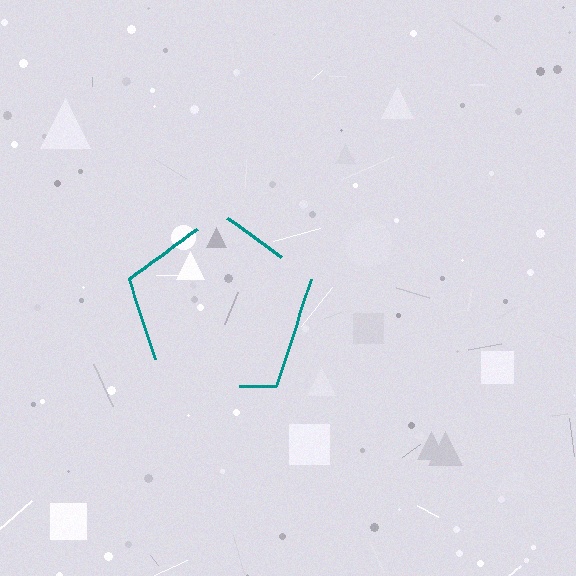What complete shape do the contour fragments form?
The contour fragments form a pentagon.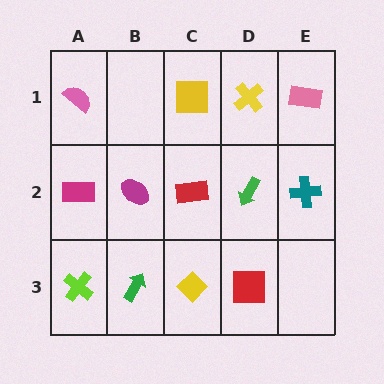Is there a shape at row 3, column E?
No, that cell is empty.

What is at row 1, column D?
A yellow cross.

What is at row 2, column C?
A red rectangle.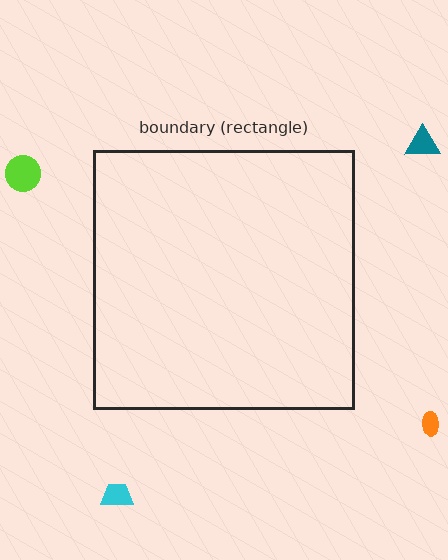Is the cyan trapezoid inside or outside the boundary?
Outside.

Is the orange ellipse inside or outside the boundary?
Outside.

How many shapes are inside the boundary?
0 inside, 4 outside.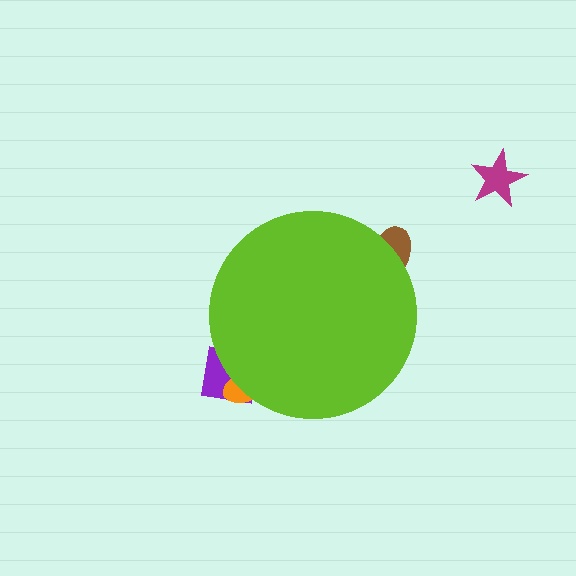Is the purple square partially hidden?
Yes, the purple square is partially hidden behind the lime circle.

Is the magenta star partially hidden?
No, the magenta star is fully visible.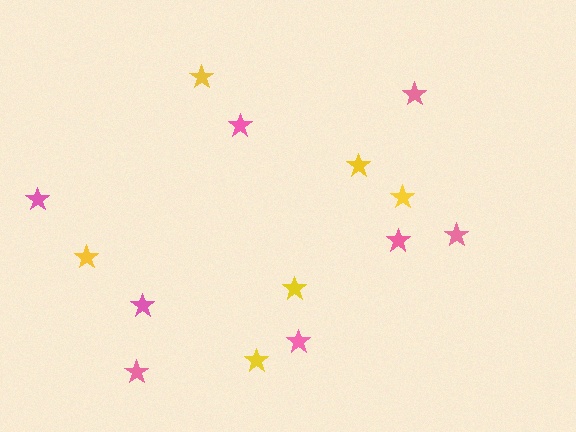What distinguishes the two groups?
There are 2 groups: one group of yellow stars (6) and one group of pink stars (8).